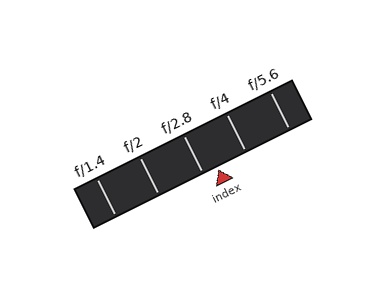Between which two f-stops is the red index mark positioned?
The index mark is between f/2.8 and f/4.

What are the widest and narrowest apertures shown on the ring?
The widest aperture shown is f/1.4 and the narrowest is f/5.6.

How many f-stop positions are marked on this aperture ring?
There are 5 f-stop positions marked.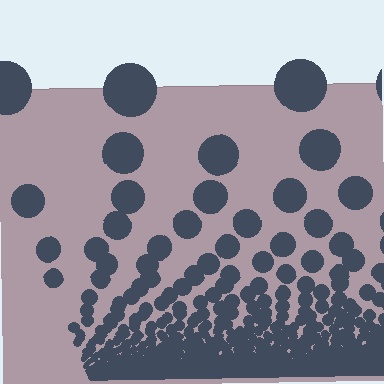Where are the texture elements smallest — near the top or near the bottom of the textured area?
Near the bottom.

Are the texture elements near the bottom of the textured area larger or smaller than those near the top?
Smaller. The gradient is inverted — elements near the bottom are smaller and denser.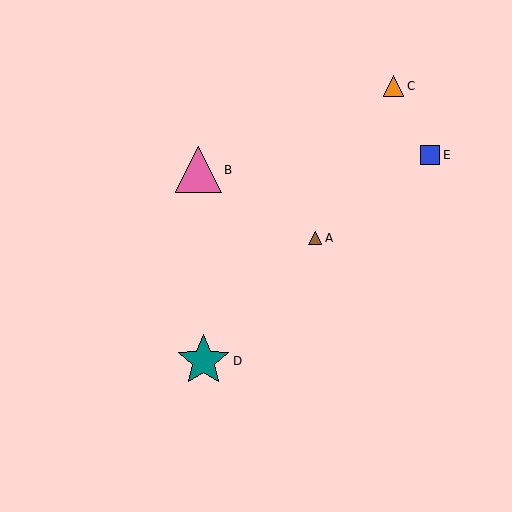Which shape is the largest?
The teal star (labeled D) is the largest.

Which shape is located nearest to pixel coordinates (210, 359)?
The teal star (labeled D) at (204, 361) is nearest to that location.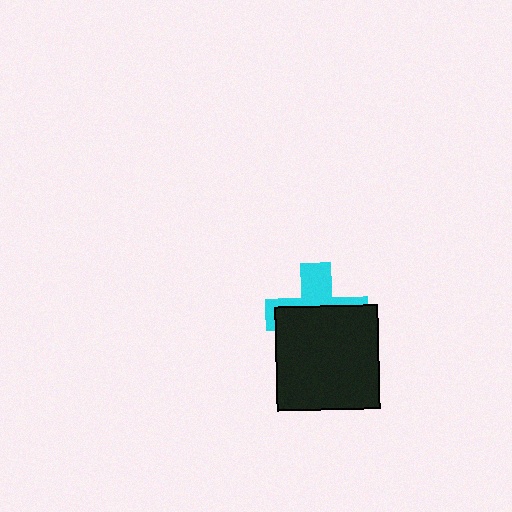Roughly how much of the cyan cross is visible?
A small part of it is visible (roughly 40%).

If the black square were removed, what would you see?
You would see the complete cyan cross.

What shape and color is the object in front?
The object in front is a black square.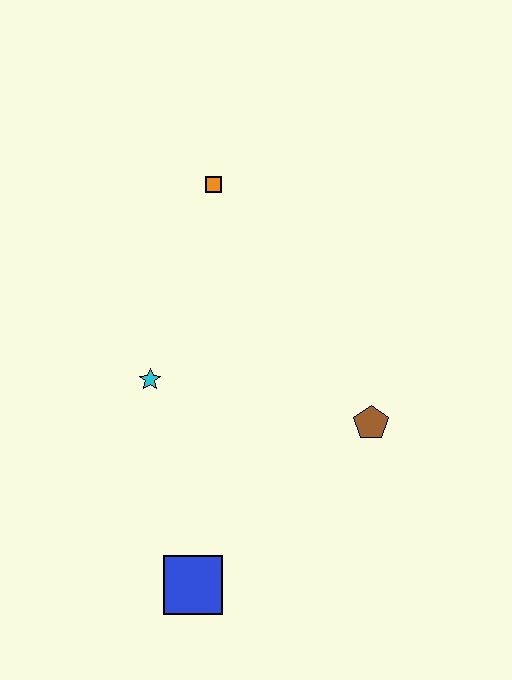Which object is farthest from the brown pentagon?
The orange square is farthest from the brown pentagon.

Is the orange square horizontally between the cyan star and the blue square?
No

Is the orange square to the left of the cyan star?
No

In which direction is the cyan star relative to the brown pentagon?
The cyan star is to the left of the brown pentagon.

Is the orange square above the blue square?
Yes